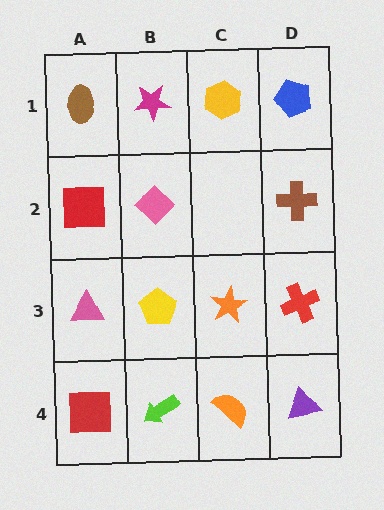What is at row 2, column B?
A pink diamond.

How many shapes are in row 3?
4 shapes.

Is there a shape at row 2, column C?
No, that cell is empty.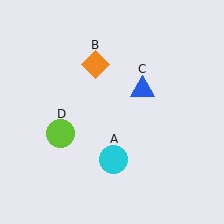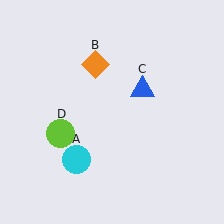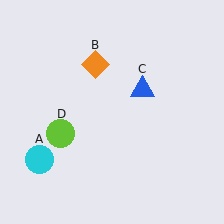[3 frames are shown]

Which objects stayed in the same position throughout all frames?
Orange diamond (object B) and blue triangle (object C) and lime circle (object D) remained stationary.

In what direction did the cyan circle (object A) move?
The cyan circle (object A) moved left.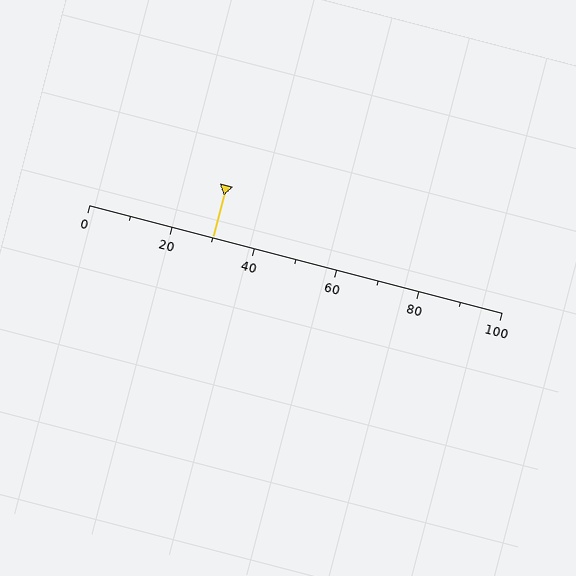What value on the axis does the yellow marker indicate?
The marker indicates approximately 30.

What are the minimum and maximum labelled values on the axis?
The axis runs from 0 to 100.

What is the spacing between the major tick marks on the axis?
The major ticks are spaced 20 apart.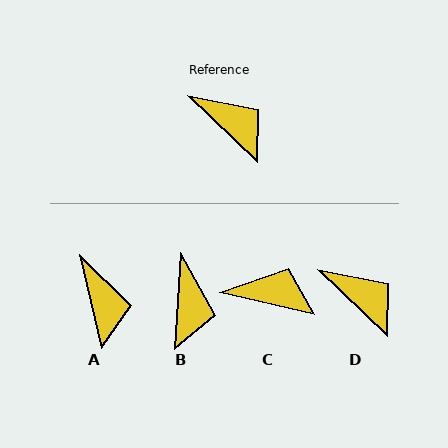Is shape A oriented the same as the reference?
No, it is off by about 33 degrees.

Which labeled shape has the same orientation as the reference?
D.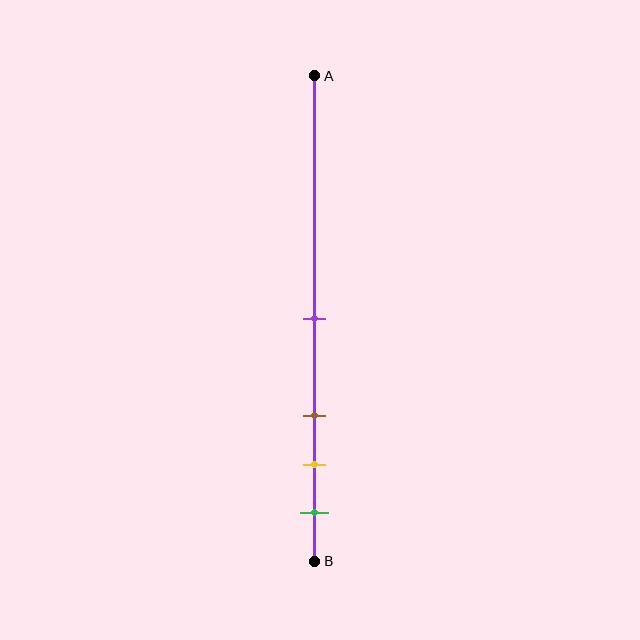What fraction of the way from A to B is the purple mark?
The purple mark is approximately 50% (0.5) of the way from A to B.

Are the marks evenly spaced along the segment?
No, the marks are not evenly spaced.